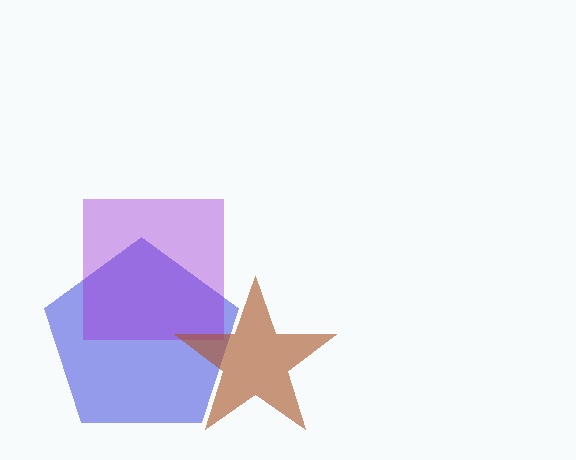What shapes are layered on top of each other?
The layered shapes are: a blue pentagon, a purple square, a brown star.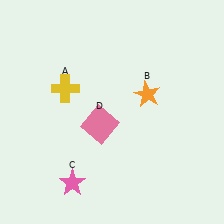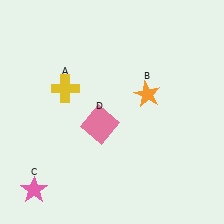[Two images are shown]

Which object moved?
The pink star (C) moved left.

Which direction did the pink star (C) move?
The pink star (C) moved left.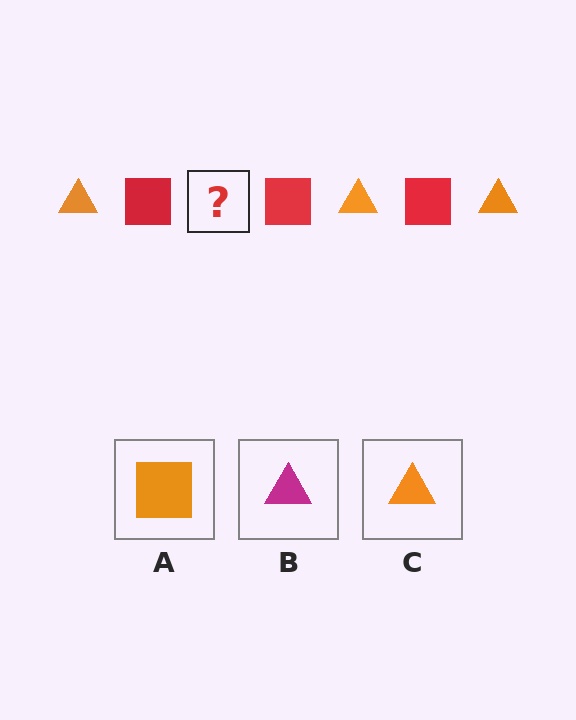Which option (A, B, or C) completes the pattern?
C.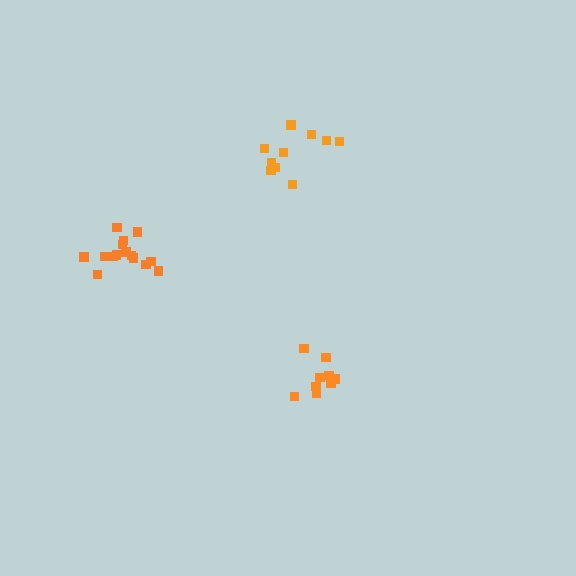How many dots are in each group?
Group 1: 10 dots, Group 2: 10 dots, Group 3: 15 dots (35 total).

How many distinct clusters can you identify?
There are 3 distinct clusters.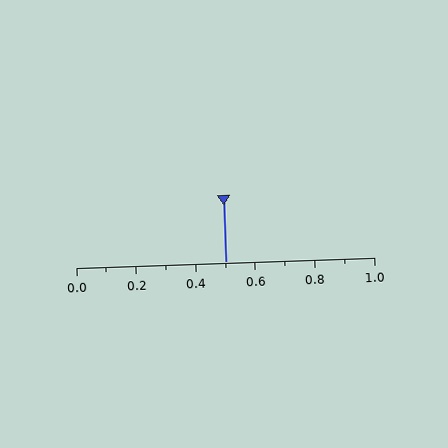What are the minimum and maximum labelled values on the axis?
The axis runs from 0.0 to 1.0.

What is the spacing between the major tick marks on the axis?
The major ticks are spaced 0.2 apart.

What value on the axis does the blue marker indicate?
The marker indicates approximately 0.5.